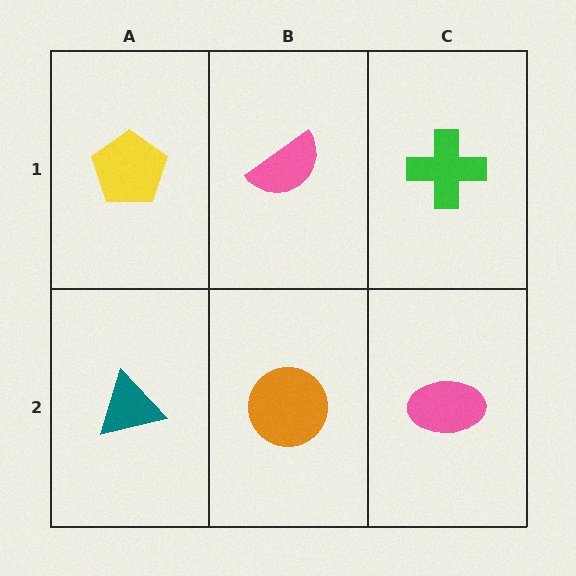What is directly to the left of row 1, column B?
A yellow pentagon.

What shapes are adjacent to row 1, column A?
A teal triangle (row 2, column A), a pink semicircle (row 1, column B).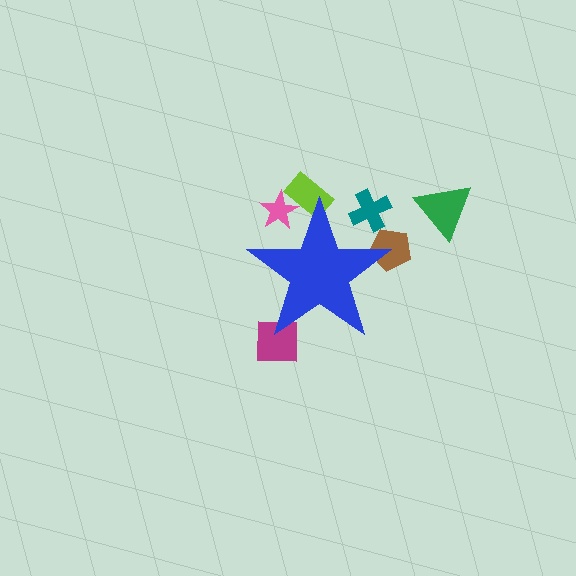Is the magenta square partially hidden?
Yes, the magenta square is partially hidden behind the blue star.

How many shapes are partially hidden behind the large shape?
5 shapes are partially hidden.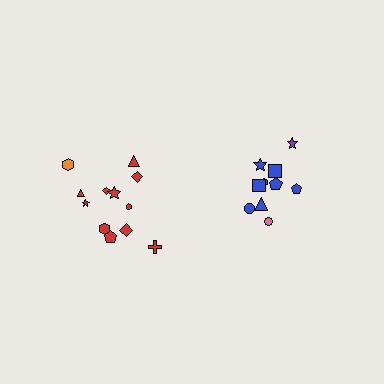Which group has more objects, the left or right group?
The left group.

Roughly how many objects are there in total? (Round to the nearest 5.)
Roughly 20 objects in total.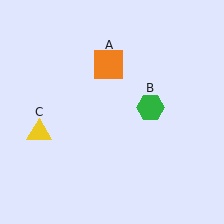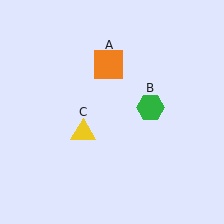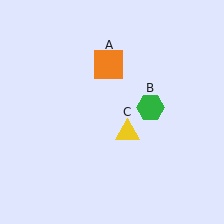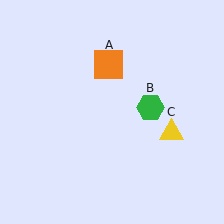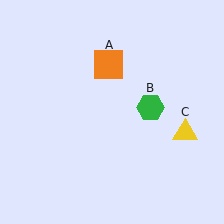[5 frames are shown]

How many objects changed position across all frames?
1 object changed position: yellow triangle (object C).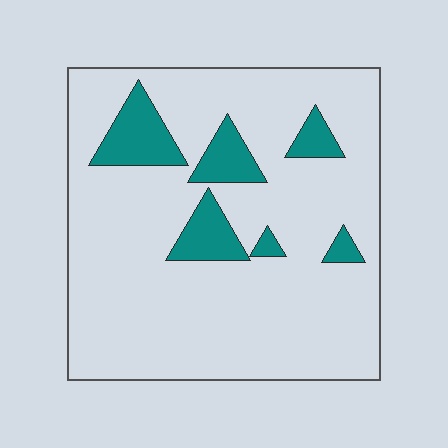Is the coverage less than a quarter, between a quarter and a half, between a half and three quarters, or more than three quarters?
Less than a quarter.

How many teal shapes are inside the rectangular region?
6.